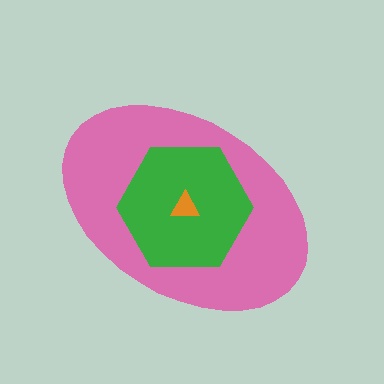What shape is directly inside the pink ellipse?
The green hexagon.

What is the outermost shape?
The pink ellipse.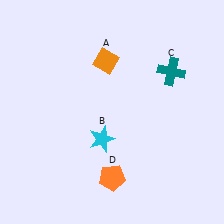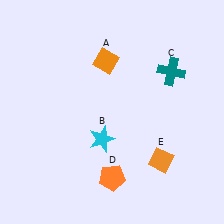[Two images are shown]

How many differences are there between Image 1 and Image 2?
There is 1 difference between the two images.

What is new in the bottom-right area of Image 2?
An orange diamond (E) was added in the bottom-right area of Image 2.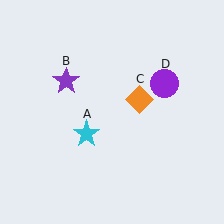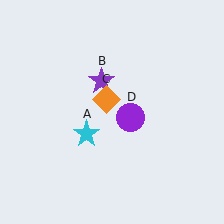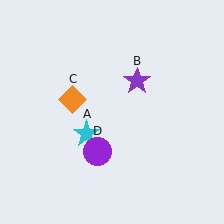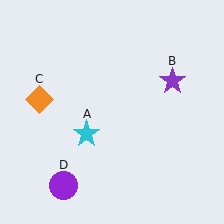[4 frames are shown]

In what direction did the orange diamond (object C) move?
The orange diamond (object C) moved left.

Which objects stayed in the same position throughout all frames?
Cyan star (object A) remained stationary.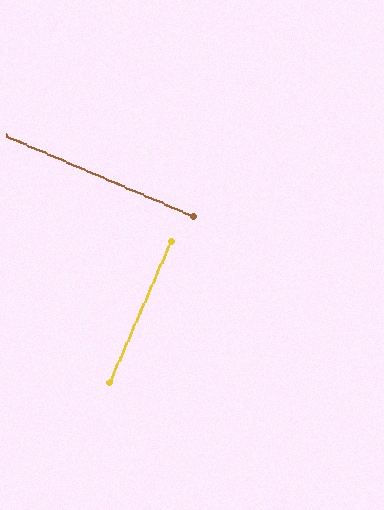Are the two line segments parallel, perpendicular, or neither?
Perpendicular — they meet at approximately 90°.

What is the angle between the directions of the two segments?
Approximately 90 degrees.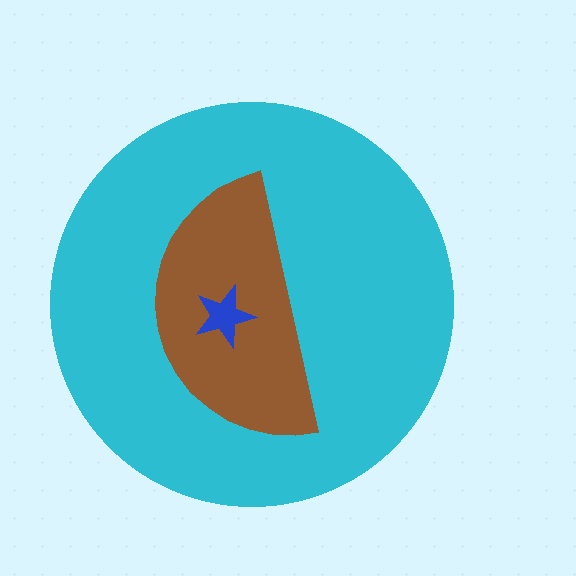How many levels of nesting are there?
3.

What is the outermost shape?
The cyan circle.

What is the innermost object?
The blue star.